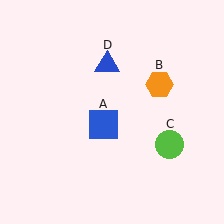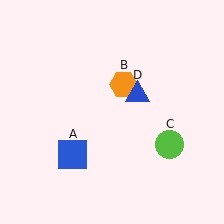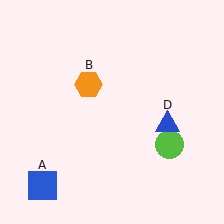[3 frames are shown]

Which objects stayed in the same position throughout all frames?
Lime circle (object C) remained stationary.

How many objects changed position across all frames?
3 objects changed position: blue square (object A), orange hexagon (object B), blue triangle (object D).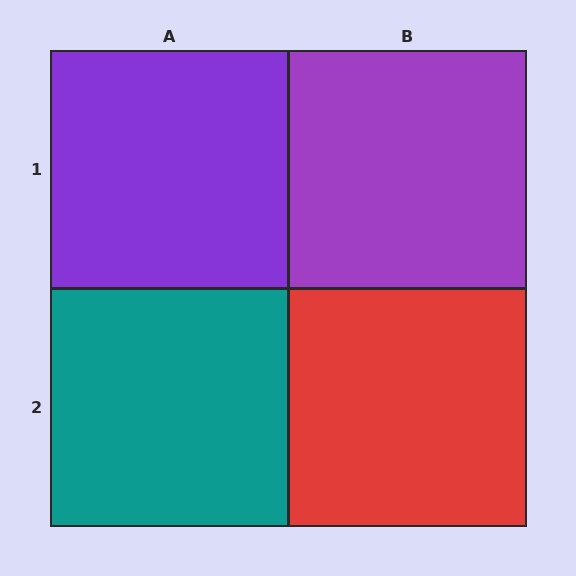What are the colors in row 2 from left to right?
Teal, red.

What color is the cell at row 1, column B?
Purple.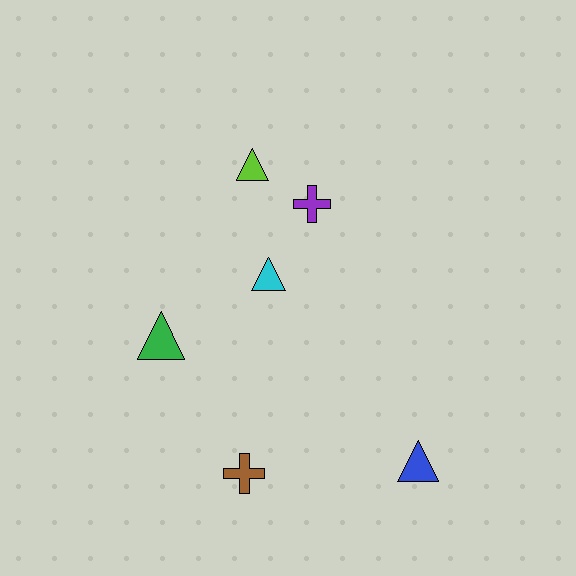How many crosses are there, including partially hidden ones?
There are 2 crosses.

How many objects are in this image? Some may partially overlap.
There are 6 objects.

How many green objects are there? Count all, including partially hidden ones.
There is 1 green object.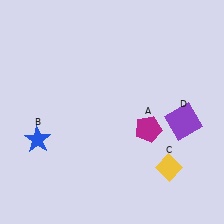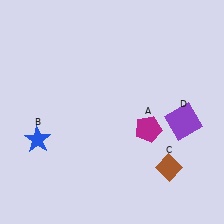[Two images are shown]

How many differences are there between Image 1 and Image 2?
There is 1 difference between the two images.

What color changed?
The diamond (C) changed from yellow in Image 1 to brown in Image 2.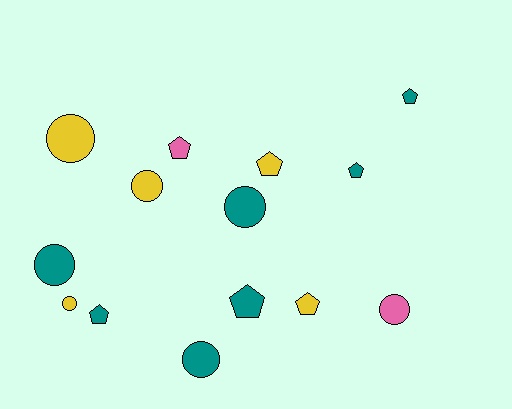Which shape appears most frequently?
Pentagon, with 7 objects.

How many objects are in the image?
There are 14 objects.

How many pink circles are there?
There is 1 pink circle.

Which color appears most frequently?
Teal, with 7 objects.